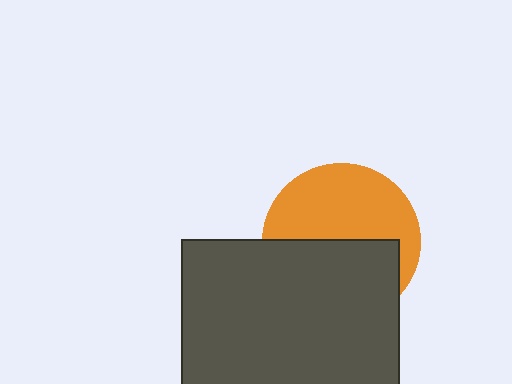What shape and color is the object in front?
The object in front is a dark gray rectangle.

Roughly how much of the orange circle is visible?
About half of it is visible (roughly 52%).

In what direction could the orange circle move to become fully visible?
The orange circle could move up. That would shift it out from behind the dark gray rectangle entirely.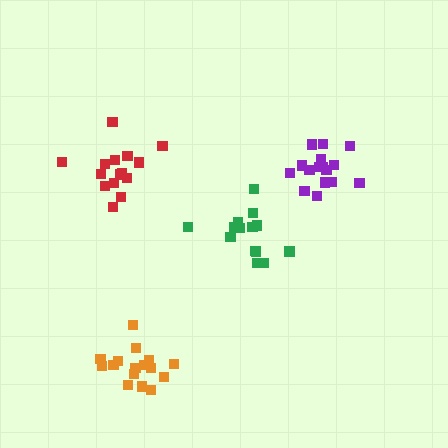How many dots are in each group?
Group 1: 16 dots, Group 2: 14 dots, Group 3: 16 dots, Group 4: 15 dots (61 total).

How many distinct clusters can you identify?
There are 4 distinct clusters.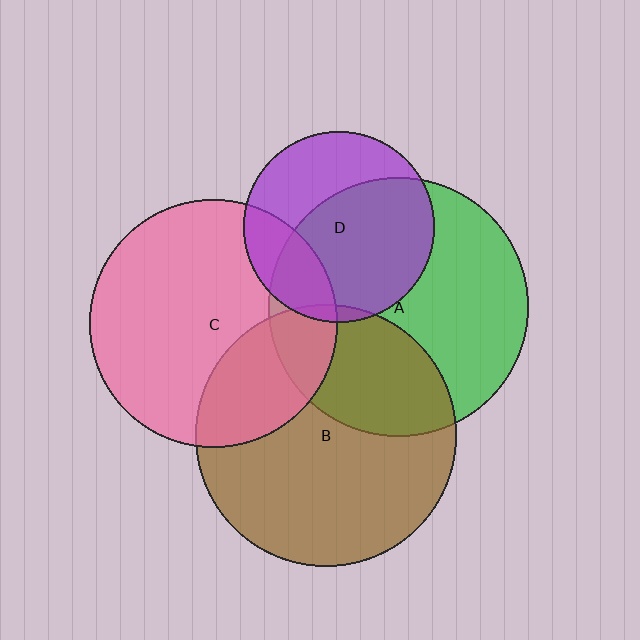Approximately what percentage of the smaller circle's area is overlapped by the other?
Approximately 60%.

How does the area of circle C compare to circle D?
Approximately 1.7 times.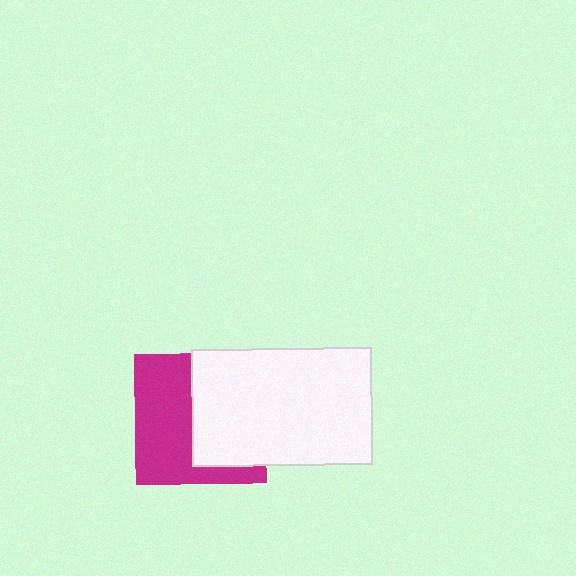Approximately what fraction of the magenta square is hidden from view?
Roughly 49% of the magenta square is hidden behind the white rectangle.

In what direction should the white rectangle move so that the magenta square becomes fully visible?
The white rectangle should move right. That is the shortest direction to clear the overlap and leave the magenta square fully visible.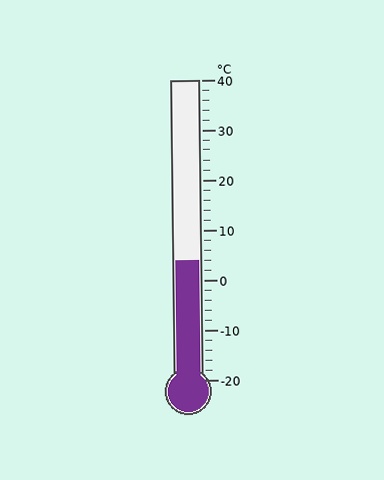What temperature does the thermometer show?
The thermometer shows approximately 4°C.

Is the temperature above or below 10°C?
The temperature is below 10°C.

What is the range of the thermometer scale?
The thermometer scale ranges from -20°C to 40°C.